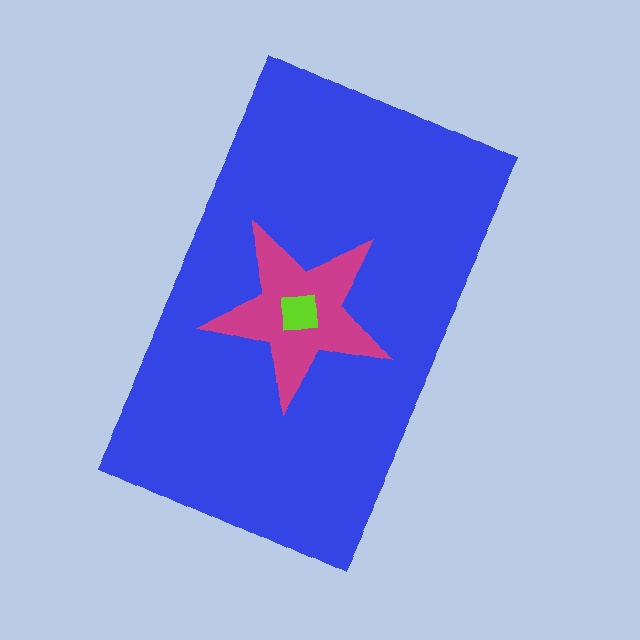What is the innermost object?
The lime square.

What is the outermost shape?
The blue rectangle.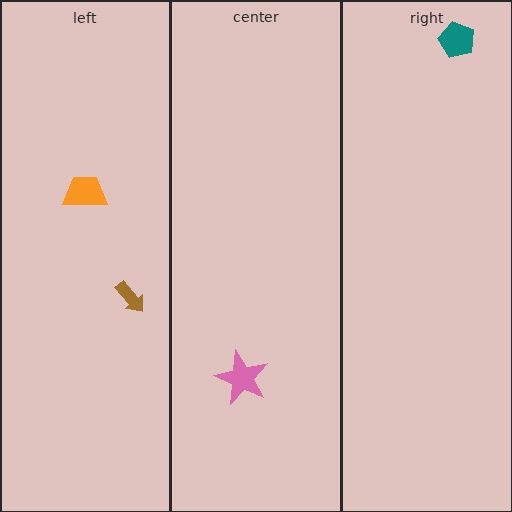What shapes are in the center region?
The pink star.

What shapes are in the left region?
The orange trapezoid, the brown arrow.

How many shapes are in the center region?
1.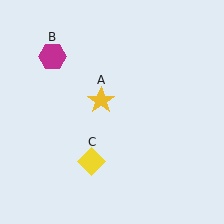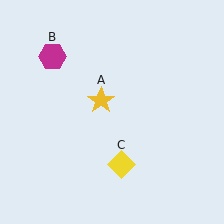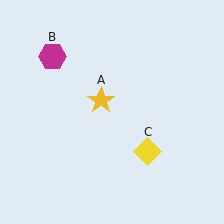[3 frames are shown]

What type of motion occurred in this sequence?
The yellow diamond (object C) rotated counterclockwise around the center of the scene.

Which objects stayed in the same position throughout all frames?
Yellow star (object A) and magenta hexagon (object B) remained stationary.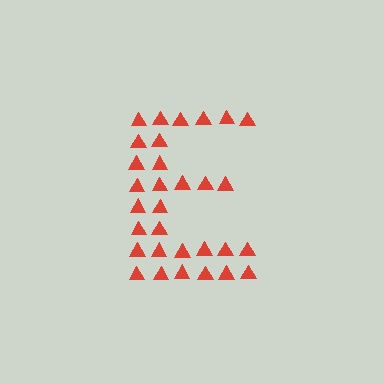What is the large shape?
The large shape is the letter E.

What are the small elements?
The small elements are triangles.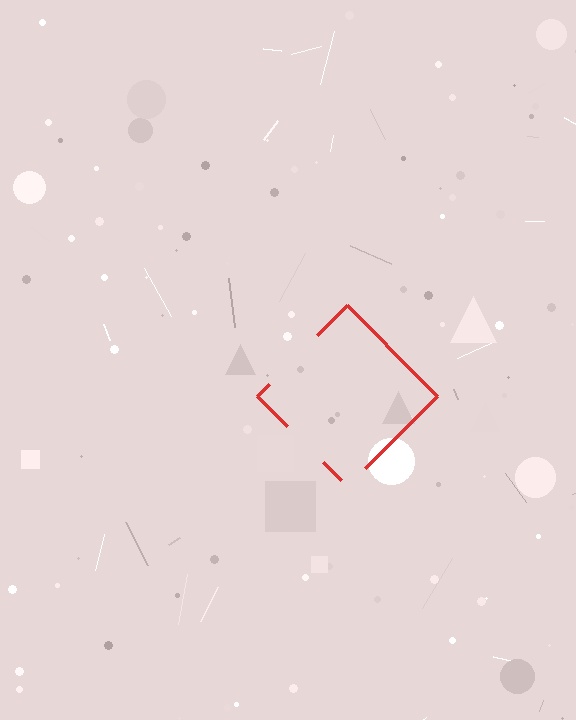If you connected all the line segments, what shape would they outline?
They would outline a diamond.